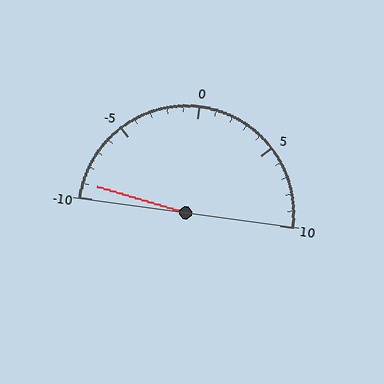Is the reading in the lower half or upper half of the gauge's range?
The reading is in the lower half of the range (-10 to 10).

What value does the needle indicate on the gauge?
The needle indicates approximately -9.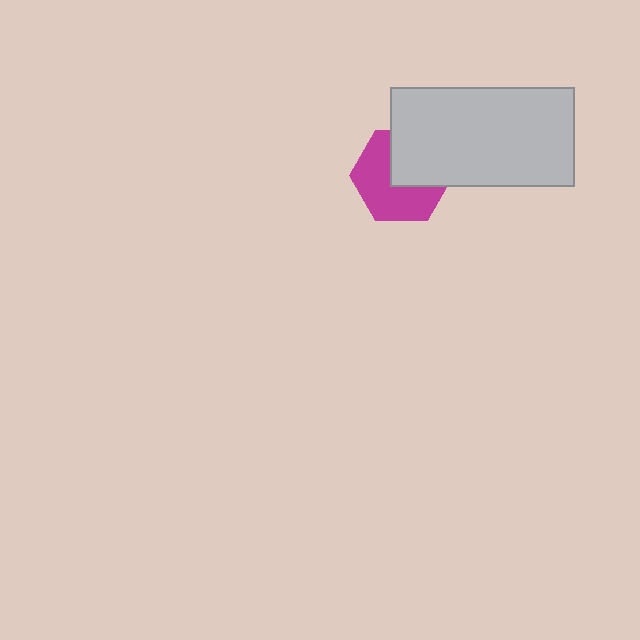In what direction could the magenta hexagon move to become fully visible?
The magenta hexagon could move toward the lower-left. That would shift it out from behind the light gray rectangle entirely.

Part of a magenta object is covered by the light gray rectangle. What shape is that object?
It is a hexagon.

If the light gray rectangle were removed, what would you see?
You would see the complete magenta hexagon.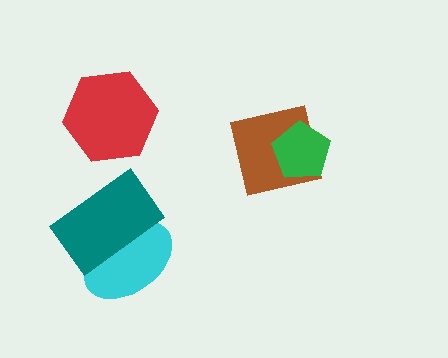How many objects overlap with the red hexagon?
0 objects overlap with the red hexagon.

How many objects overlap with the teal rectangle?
1 object overlaps with the teal rectangle.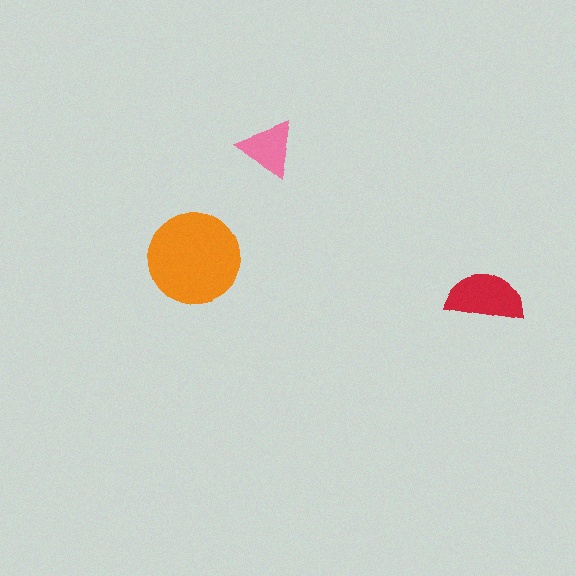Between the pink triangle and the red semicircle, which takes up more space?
The red semicircle.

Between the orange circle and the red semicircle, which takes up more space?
The orange circle.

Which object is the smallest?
The pink triangle.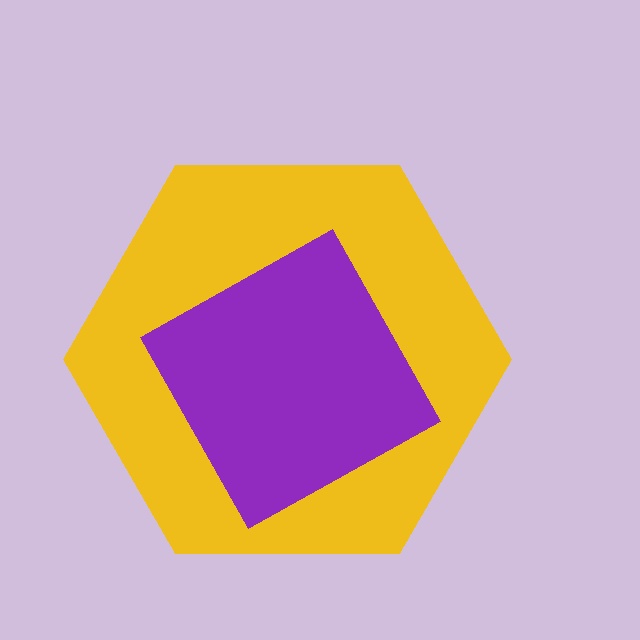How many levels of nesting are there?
2.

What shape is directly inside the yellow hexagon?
The purple diamond.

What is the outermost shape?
The yellow hexagon.